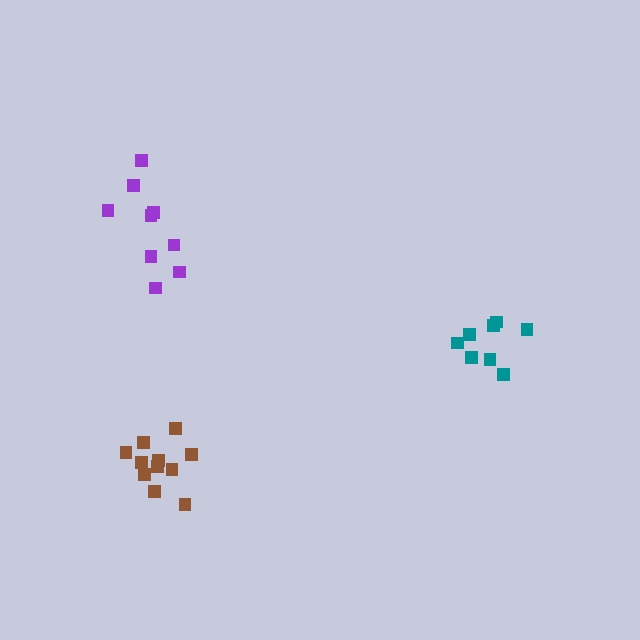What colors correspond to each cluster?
The clusters are colored: teal, brown, purple.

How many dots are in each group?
Group 1: 8 dots, Group 2: 11 dots, Group 3: 9 dots (28 total).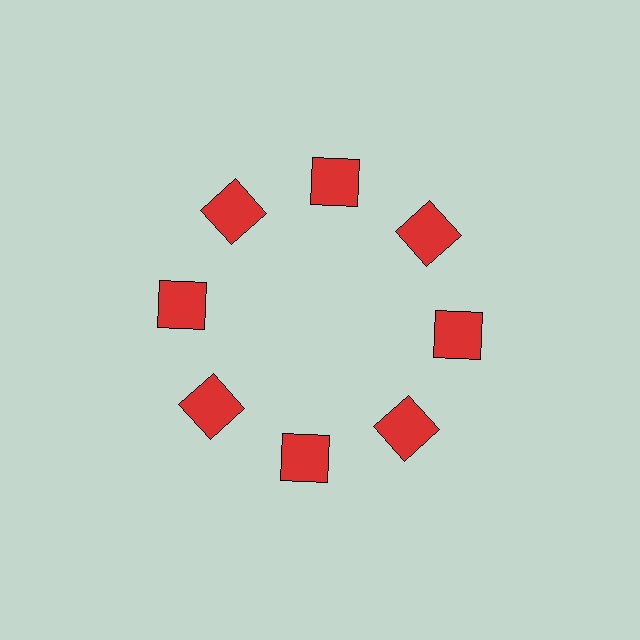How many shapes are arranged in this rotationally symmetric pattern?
There are 8 shapes, arranged in 8 groups of 1.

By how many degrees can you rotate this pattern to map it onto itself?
The pattern maps onto itself every 45 degrees of rotation.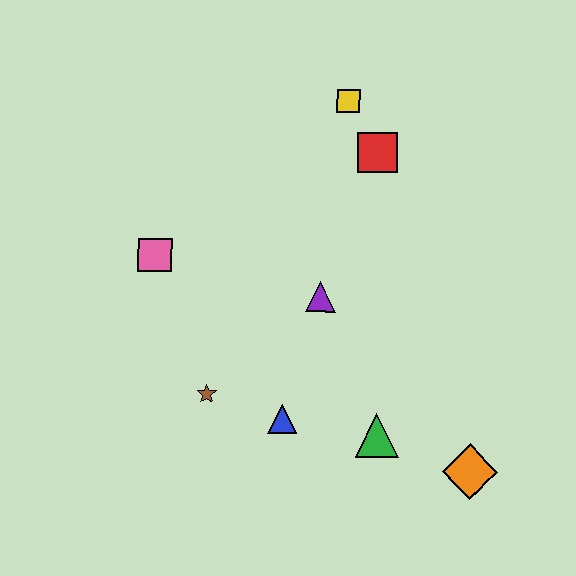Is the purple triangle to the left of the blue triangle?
No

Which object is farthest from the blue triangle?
The yellow square is farthest from the blue triangle.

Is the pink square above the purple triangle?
Yes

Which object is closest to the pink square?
The brown star is closest to the pink square.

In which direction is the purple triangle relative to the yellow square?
The purple triangle is below the yellow square.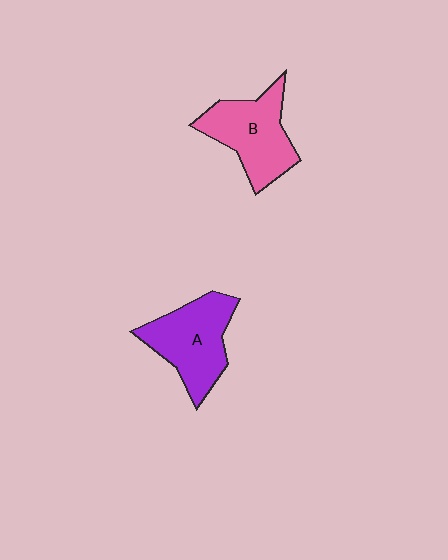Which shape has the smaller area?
Shape B (pink).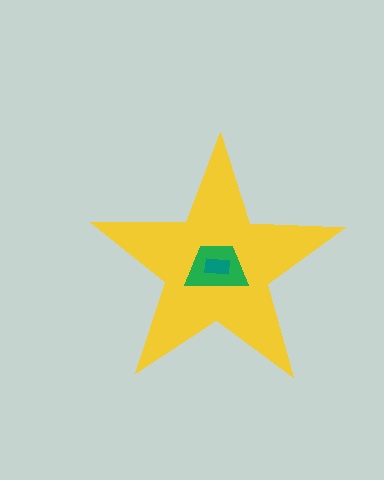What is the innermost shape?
The teal rectangle.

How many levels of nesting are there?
3.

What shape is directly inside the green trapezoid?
The teal rectangle.